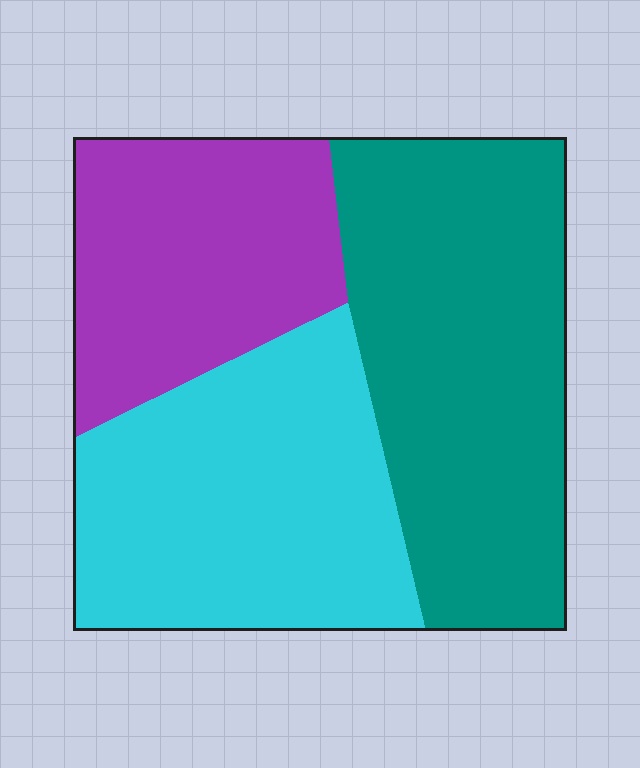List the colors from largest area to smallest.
From largest to smallest: teal, cyan, purple.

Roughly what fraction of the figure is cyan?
Cyan covers 35% of the figure.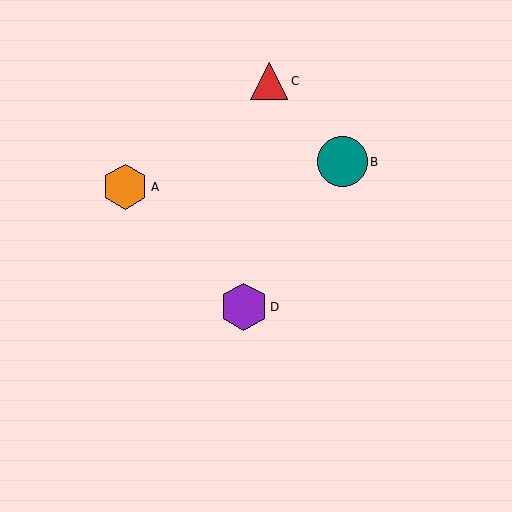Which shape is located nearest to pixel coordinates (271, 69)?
The red triangle (labeled C) at (269, 81) is nearest to that location.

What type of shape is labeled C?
Shape C is a red triangle.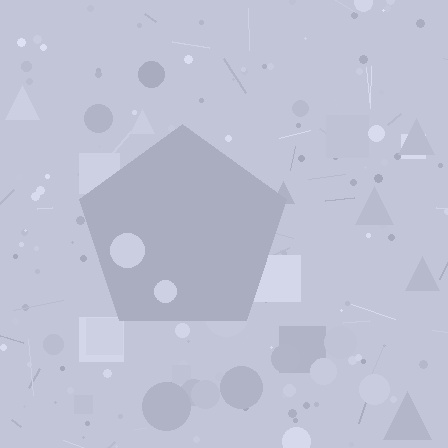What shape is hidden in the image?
A pentagon is hidden in the image.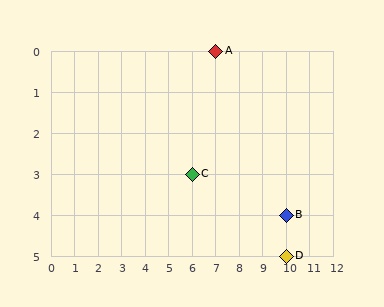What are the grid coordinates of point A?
Point A is at grid coordinates (7, 0).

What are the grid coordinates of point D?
Point D is at grid coordinates (10, 5).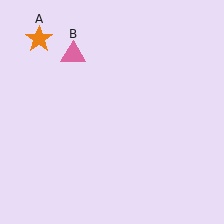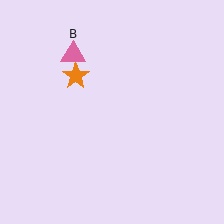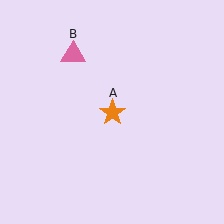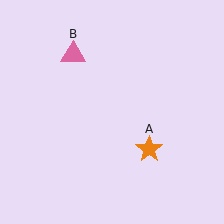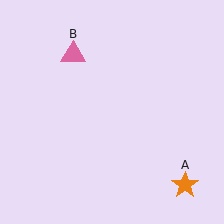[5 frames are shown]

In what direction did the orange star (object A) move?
The orange star (object A) moved down and to the right.